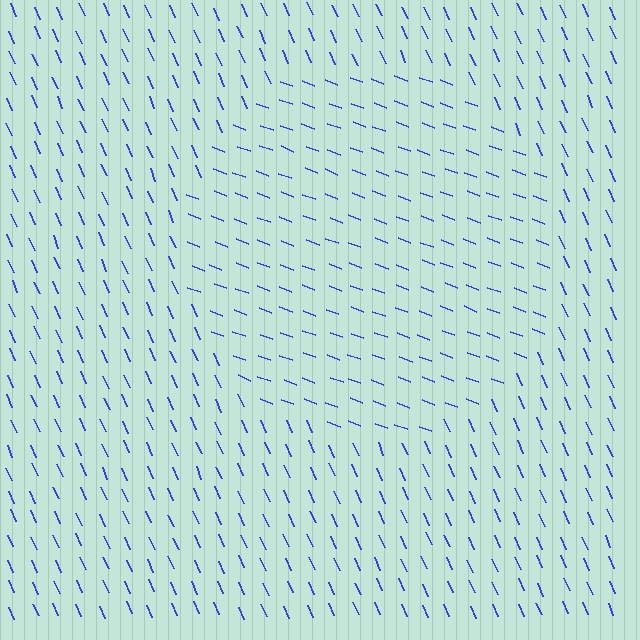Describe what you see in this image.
The image is filled with small blue line segments. A circle region in the image has lines oriented differently from the surrounding lines, creating a visible texture boundary.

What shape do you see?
I see a circle.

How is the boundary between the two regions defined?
The boundary is defined purely by a change in line orientation (approximately 45 degrees difference). All lines are the same color and thickness.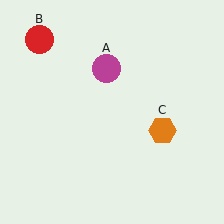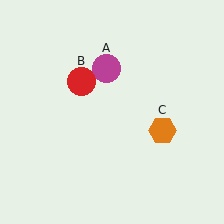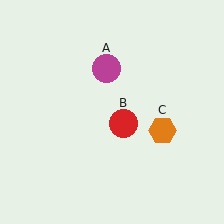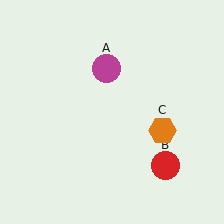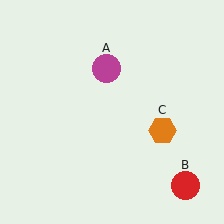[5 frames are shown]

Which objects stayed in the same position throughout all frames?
Magenta circle (object A) and orange hexagon (object C) remained stationary.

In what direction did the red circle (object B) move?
The red circle (object B) moved down and to the right.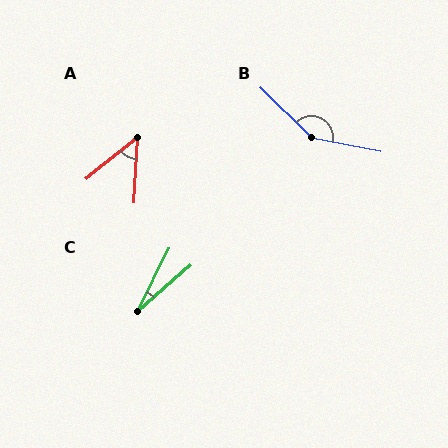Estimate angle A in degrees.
Approximately 48 degrees.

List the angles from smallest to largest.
C (23°), A (48°), B (146°).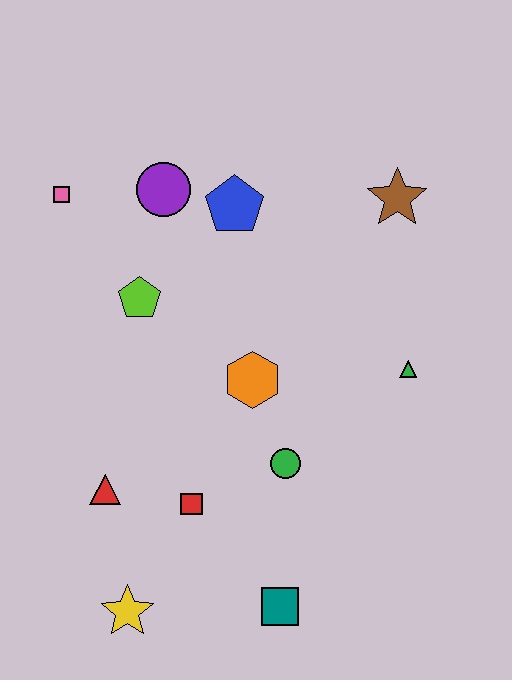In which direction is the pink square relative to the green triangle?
The pink square is to the left of the green triangle.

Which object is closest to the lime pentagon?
The purple circle is closest to the lime pentagon.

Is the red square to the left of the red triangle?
No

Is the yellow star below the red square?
Yes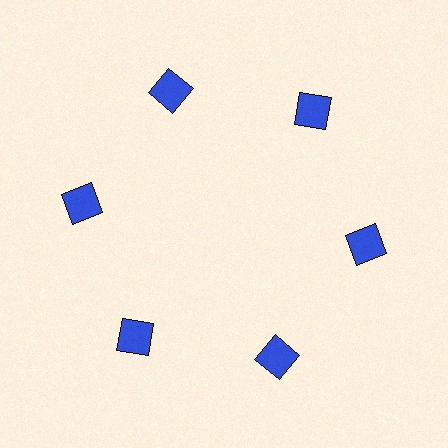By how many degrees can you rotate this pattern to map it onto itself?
The pattern maps onto itself every 60 degrees of rotation.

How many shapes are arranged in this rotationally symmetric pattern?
There are 6 shapes, arranged in 6 groups of 1.